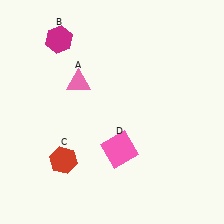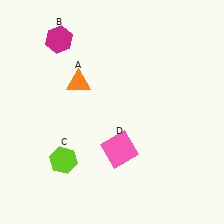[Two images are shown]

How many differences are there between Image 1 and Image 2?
There are 2 differences between the two images.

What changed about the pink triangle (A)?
In Image 1, A is pink. In Image 2, it changed to orange.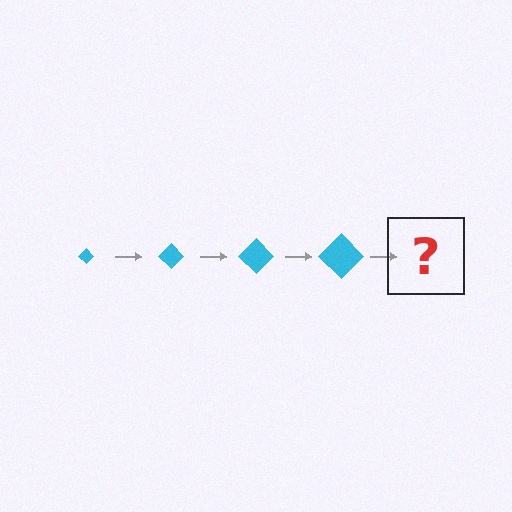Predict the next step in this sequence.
The next step is a cyan diamond, larger than the previous one.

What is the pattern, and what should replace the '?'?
The pattern is that the diamond gets progressively larger each step. The '?' should be a cyan diamond, larger than the previous one.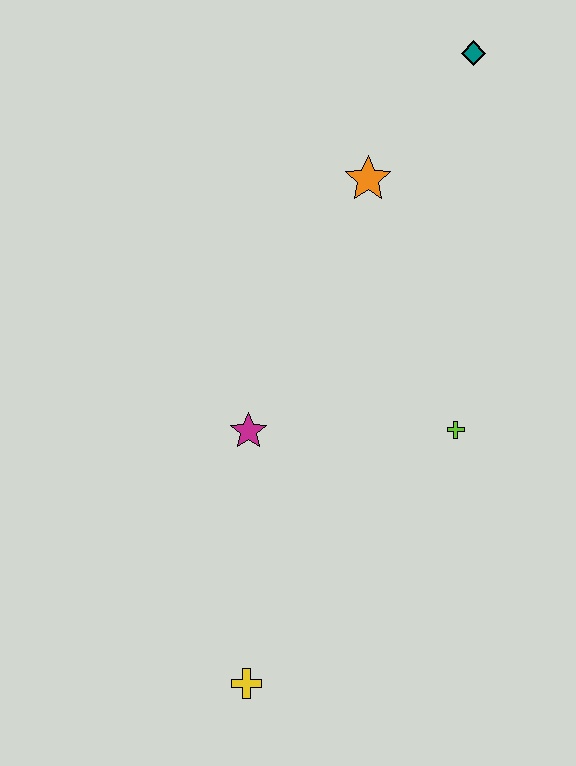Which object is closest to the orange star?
The teal diamond is closest to the orange star.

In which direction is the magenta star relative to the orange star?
The magenta star is below the orange star.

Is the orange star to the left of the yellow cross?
No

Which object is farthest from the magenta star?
The teal diamond is farthest from the magenta star.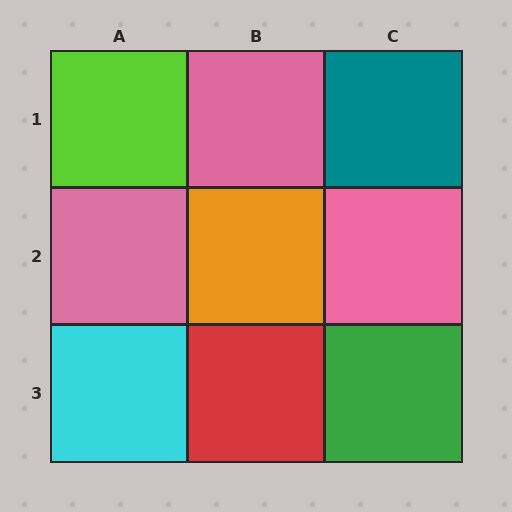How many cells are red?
1 cell is red.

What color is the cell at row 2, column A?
Pink.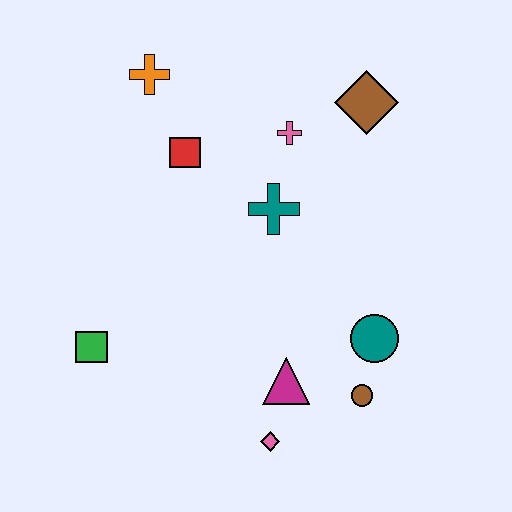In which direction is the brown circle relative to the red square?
The brown circle is below the red square.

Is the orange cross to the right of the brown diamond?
No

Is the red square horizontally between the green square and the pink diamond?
Yes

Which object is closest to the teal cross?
The pink cross is closest to the teal cross.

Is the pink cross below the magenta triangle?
No